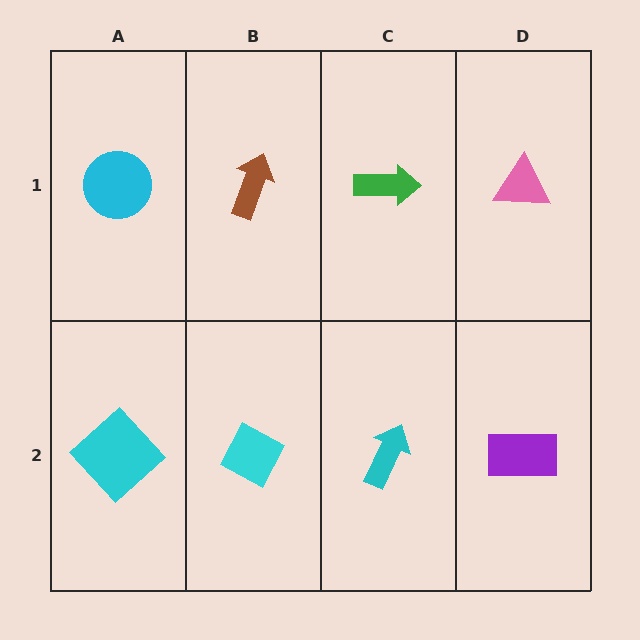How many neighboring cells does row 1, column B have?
3.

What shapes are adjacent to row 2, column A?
A cyan circle (row 1, column A), a cyan diamond (row 2, column B).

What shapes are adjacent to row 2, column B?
A brown arrow (row 1, column B), a cyan diamond (row 2, column A), a cyan arrow (row 2, column C).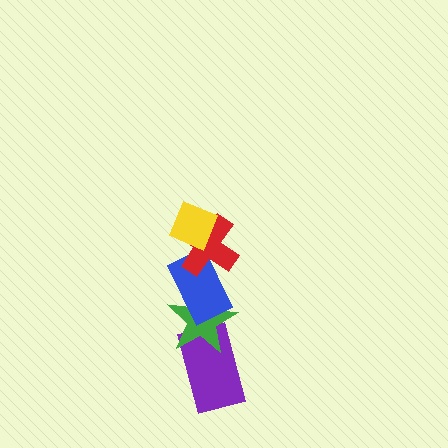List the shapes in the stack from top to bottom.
From top to bottom: the yellow diamond, the red cross, the blue rectangle, the green star, the purple rectangle.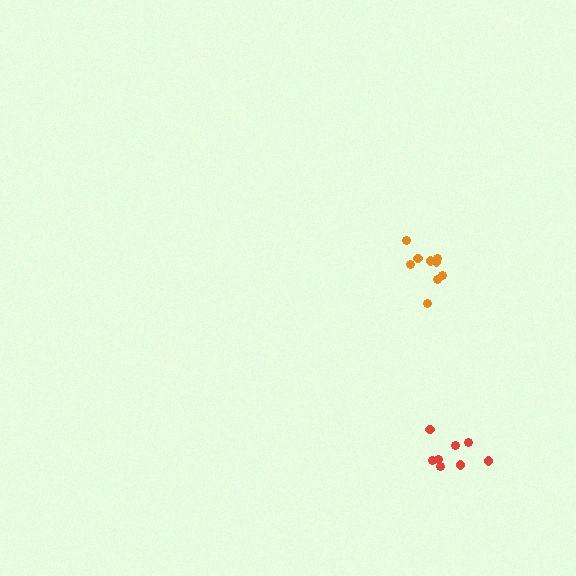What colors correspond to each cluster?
The clusters are colored: orange, red.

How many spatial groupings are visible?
There are 2 spatial groupings.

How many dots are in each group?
Group 1: 9 dots, Group 2: 8 dots (17 total).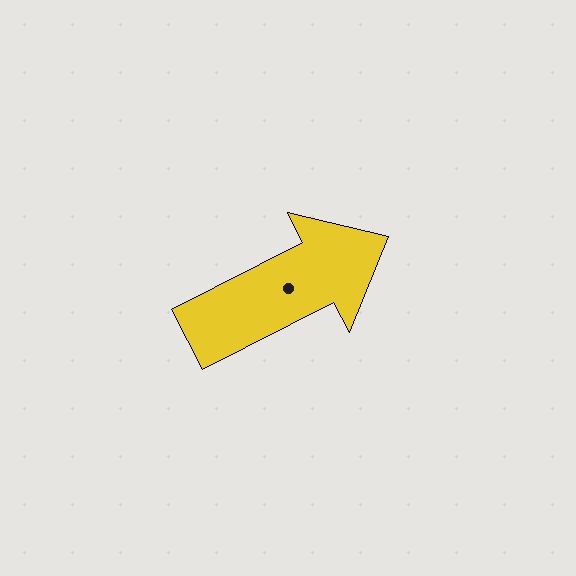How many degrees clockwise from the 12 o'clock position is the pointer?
Approximately 63 degrees.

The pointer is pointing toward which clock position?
Roughly 2 o'clock.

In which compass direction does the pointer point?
Northeast.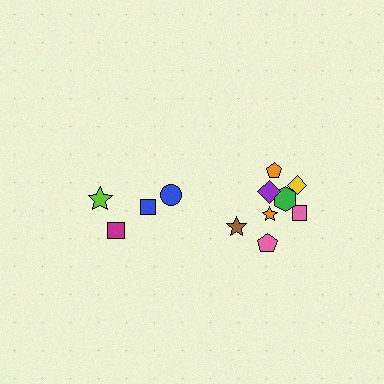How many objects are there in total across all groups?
There are 12 objects.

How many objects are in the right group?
There are 8 objects.